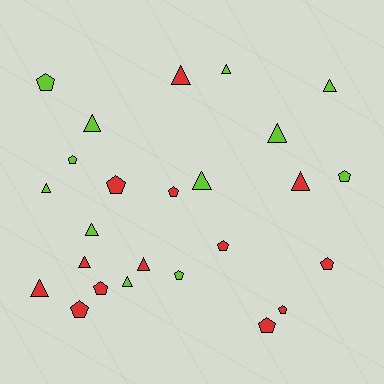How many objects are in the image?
There are 25 objects.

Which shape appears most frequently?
Triangle, with 13 objects.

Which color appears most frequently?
Red, with 13 objects.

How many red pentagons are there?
There are 8 red pentagons.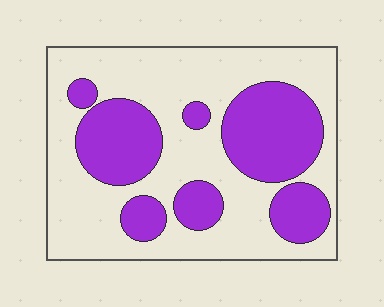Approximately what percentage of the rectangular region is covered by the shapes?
Approximately 35%.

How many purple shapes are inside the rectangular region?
7.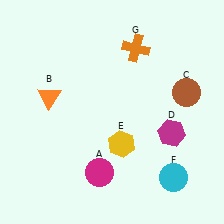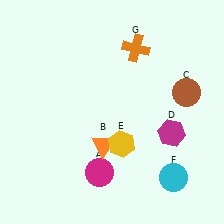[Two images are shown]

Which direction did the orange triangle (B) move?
The orange triangle (B) moved right.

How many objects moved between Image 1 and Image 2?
1 object moved between the two images.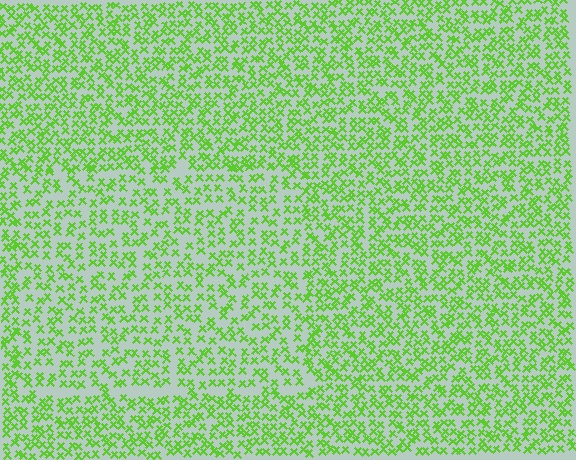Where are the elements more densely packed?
The elements are more densely packed outside the rectangle boundary.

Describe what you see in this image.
The image contains small lime elements arranged at two different densities. A rectangle-shaped region is visible where the elements are less densely packed than the surrounding area.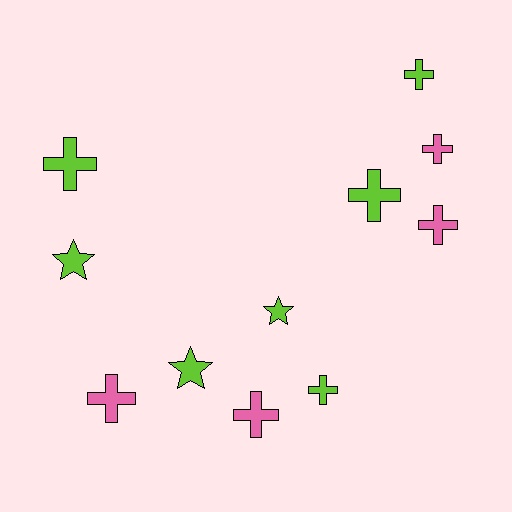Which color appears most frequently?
Lime, with 7 objects.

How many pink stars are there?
There are no pink stars.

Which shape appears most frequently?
Cross, with 8 objects.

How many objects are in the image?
There are 11 objects.